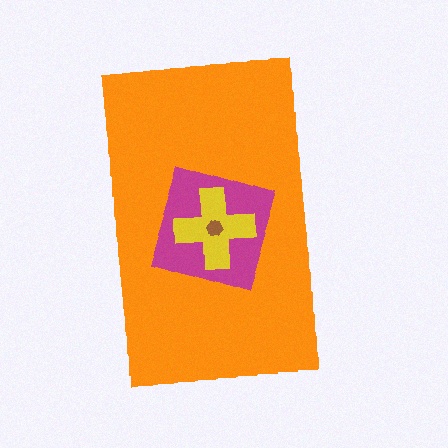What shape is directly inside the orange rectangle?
The magenta diamond.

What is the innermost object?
The brown hexagon.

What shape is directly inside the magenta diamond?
The yellow cross.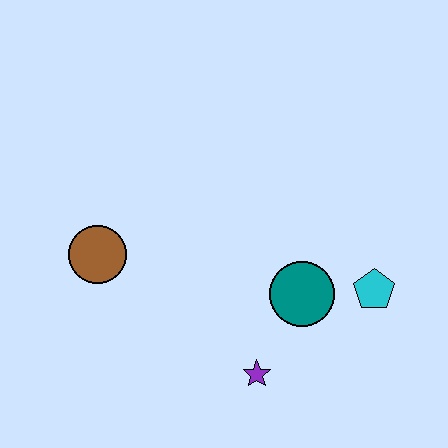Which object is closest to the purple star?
The teal circle is closest to the purple star.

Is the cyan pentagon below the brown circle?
Yes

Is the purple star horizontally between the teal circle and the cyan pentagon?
No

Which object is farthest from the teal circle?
The brown circle is farthest from the teal circle.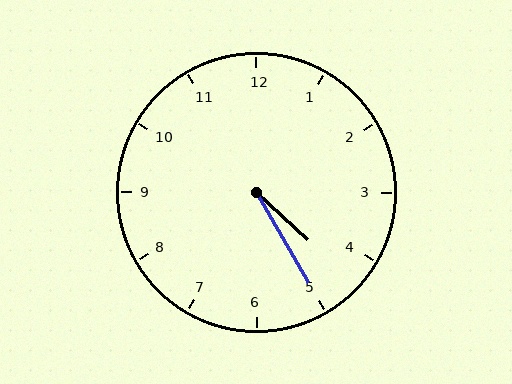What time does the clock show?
4:25.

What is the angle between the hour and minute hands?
Approximately 18 degrees.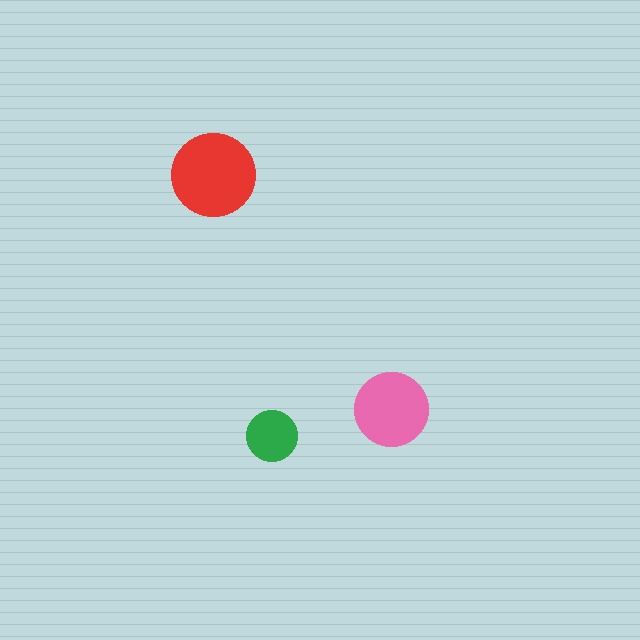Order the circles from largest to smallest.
the red one, the pink one, the green one.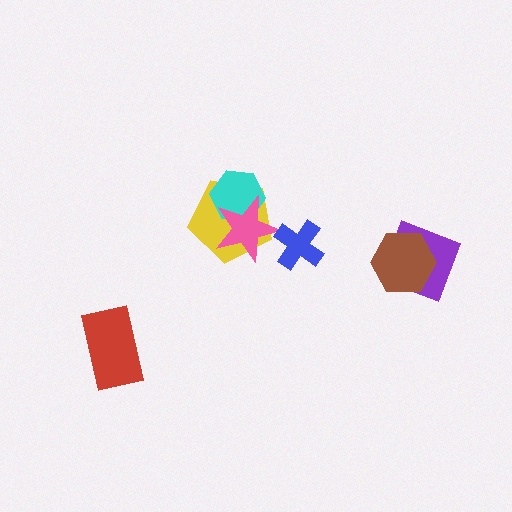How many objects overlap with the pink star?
3 objects overlap with the pink star.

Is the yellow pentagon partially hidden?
Yes, it is partially covered by another shape.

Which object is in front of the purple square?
The brown hexagon is in front of the purple square.